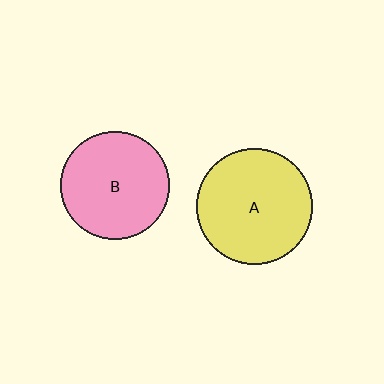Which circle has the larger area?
Circle A (yellow).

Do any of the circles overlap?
No, none of the circles overlap.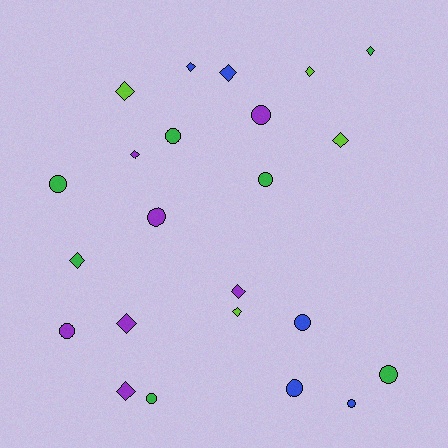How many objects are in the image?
There are 23 objects.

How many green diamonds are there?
There are 2 green diamonds.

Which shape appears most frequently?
Diamond, with 12 objects.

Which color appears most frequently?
Purple, with 7 objects.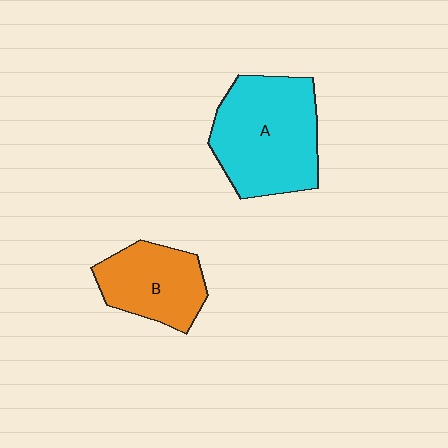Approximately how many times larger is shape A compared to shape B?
Approximately 1.6 times.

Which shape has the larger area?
Shape A (cyan).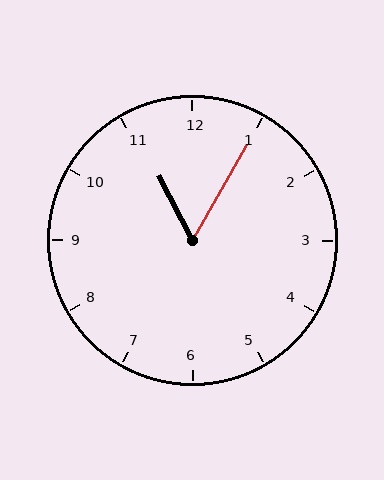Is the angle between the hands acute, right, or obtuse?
It is acute.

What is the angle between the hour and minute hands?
Approximately 58 degrees.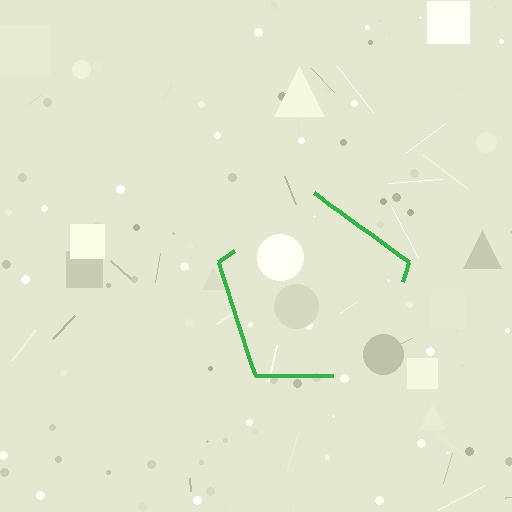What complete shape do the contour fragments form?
The contour fragments form a pentagon.